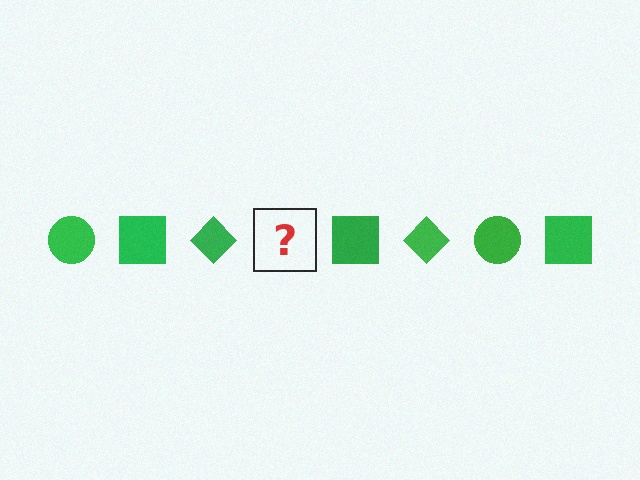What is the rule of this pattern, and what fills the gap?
The rule is that the pattern cycles through circle, square, diamond shapes in green. The gap should be filled with a green circle.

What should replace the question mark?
The question mark should be replaced with a green circle.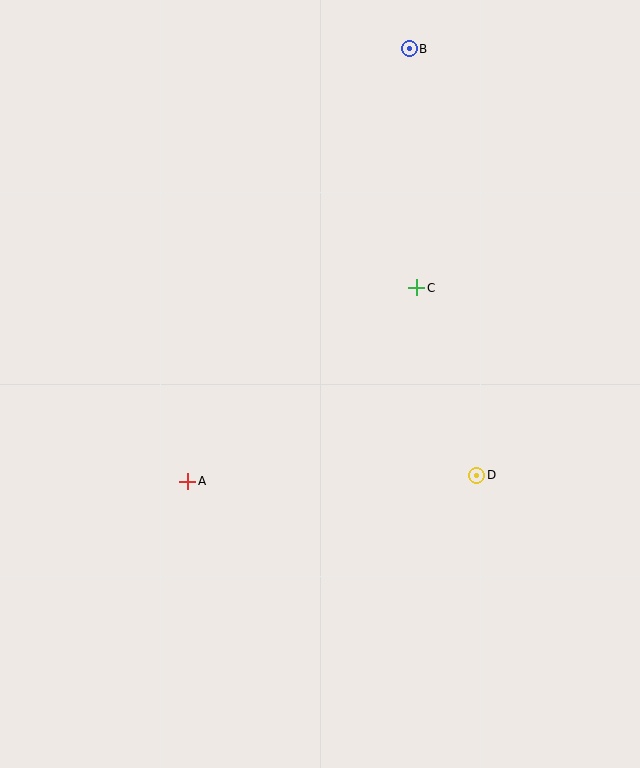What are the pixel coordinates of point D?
Point D is at (477, 475).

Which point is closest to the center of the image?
Point C at (417, 288) is closest to the center.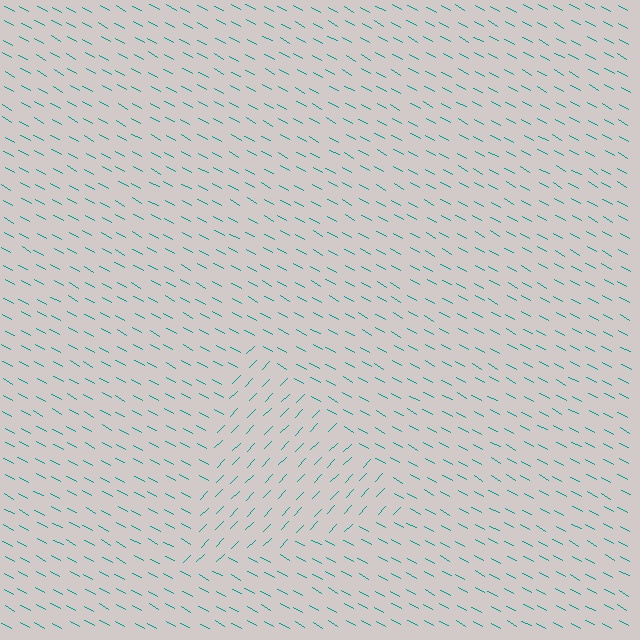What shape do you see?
I see a triangle.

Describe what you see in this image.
The image is filled with small teal line segments. A triangle region in the image has lines oriented differently from the surrounding lines, creating a visible texture boundary.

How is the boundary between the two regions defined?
The boundary is defined purely by a change in line orientation (approximately 75 degrees difference). All lines are the same color and thickness.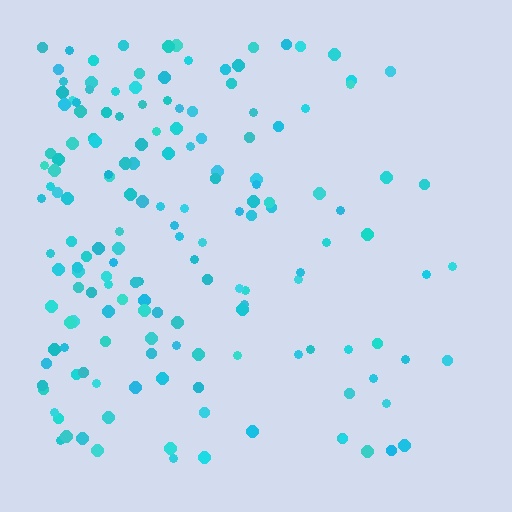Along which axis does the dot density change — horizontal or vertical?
Horizontal.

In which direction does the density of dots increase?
From right to left, with the left side densest.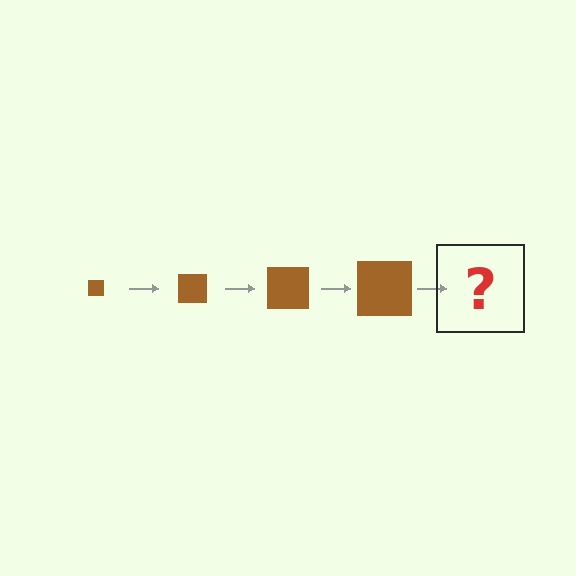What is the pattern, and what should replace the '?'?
The pattern is that the square gets progressively larger each step. The '?' should be a brown square, larger than the previous one.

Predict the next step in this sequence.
The next step is a brown square, larger than the previous one.